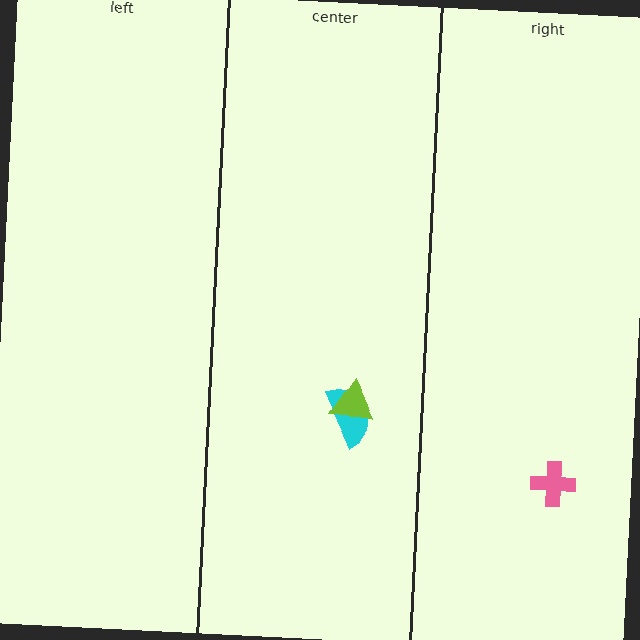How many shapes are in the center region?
2.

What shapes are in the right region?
The pink cross.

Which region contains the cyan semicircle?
The center region.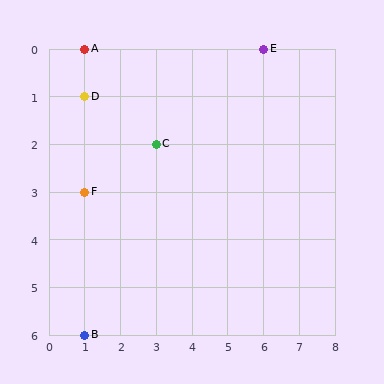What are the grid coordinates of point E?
Point E is at grid coordinates (6, 0).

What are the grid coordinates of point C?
Point C is at grid coordinates (3, 2).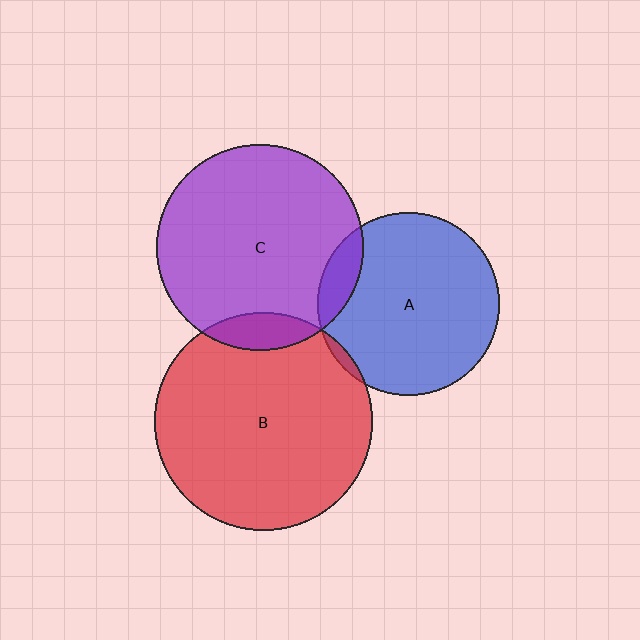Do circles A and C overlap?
Yes.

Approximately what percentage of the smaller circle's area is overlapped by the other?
Approximately 10%.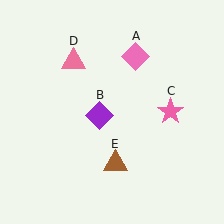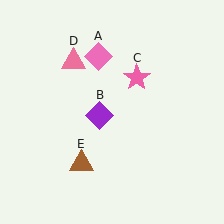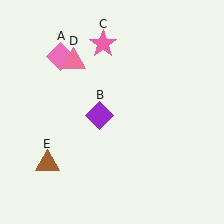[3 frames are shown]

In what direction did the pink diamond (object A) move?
The pink diamond (object A) moved left.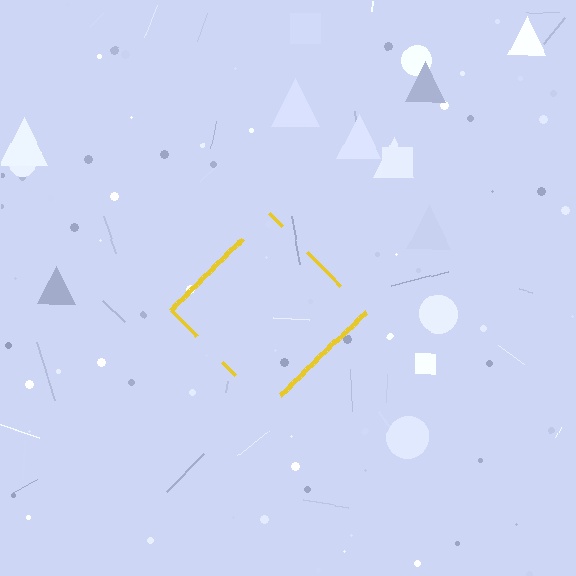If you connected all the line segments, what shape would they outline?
They would outline a diamond.